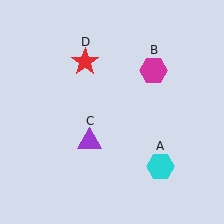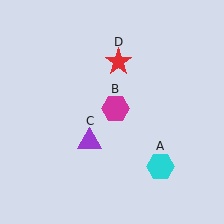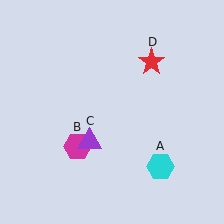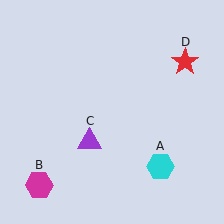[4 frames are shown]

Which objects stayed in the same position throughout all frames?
Cyan hexagon (object A) and purple triangle (object C) remained stationary.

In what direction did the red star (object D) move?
The red star (object D) moved right.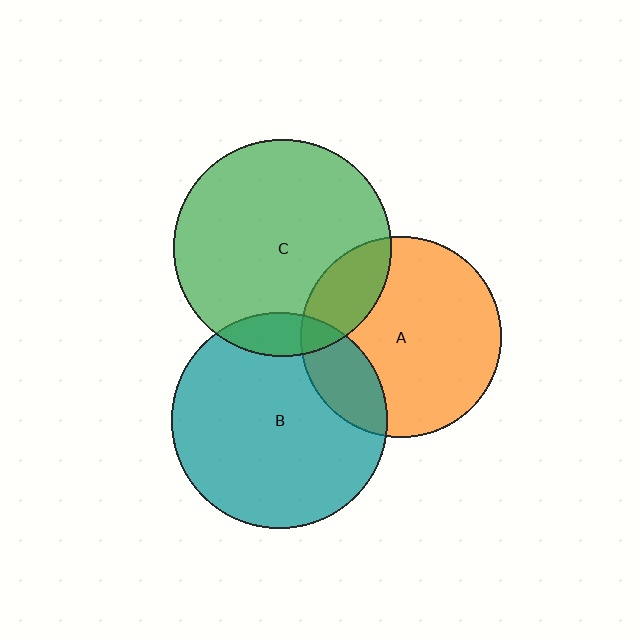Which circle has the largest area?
Circle C (green).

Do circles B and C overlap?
Yes.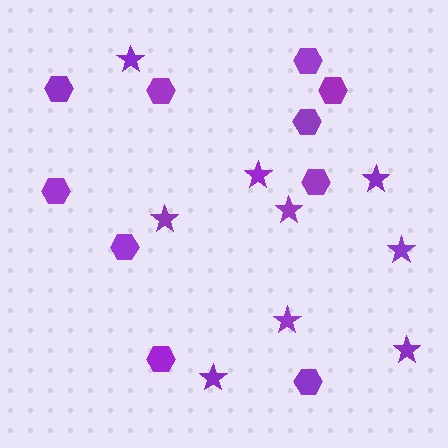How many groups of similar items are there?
There are 2 groups: one group of hexagons (10) and one group of stars (9).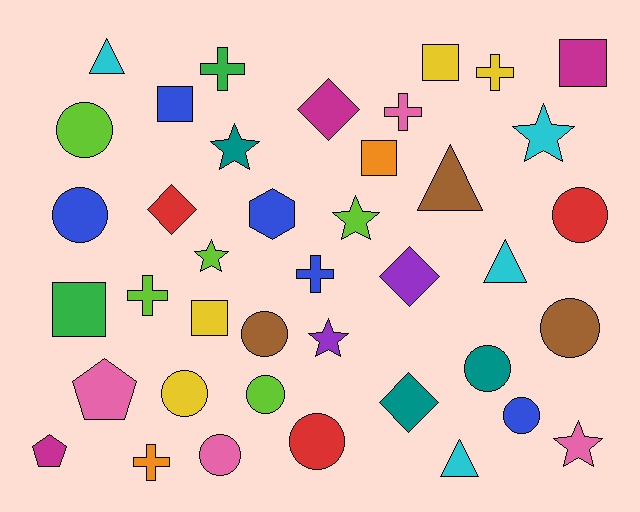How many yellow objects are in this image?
There are 4 yellow objects.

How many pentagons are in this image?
There are 2 pentagons.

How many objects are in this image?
There are 40 objects.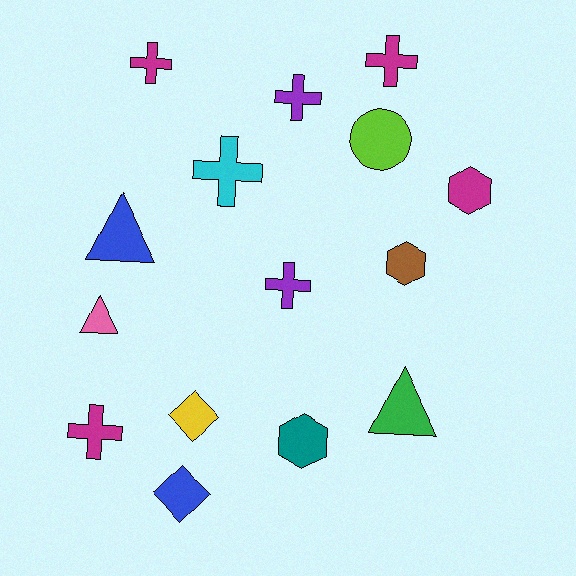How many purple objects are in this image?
There are 2 purple objects.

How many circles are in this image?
There is 1 circle.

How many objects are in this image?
There are 15 objects.